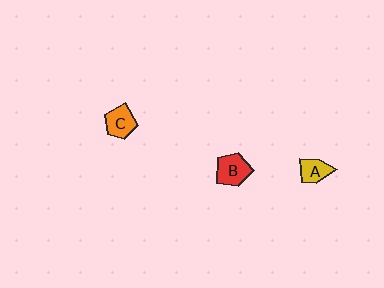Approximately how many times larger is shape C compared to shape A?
Approximately 1.2 times.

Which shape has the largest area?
Shape B (red).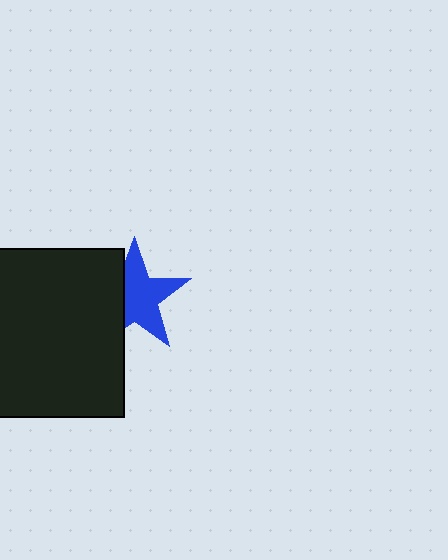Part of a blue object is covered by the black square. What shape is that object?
It is a star.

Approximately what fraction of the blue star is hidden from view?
Roughly 36% of the blue star is hidden behind the black square.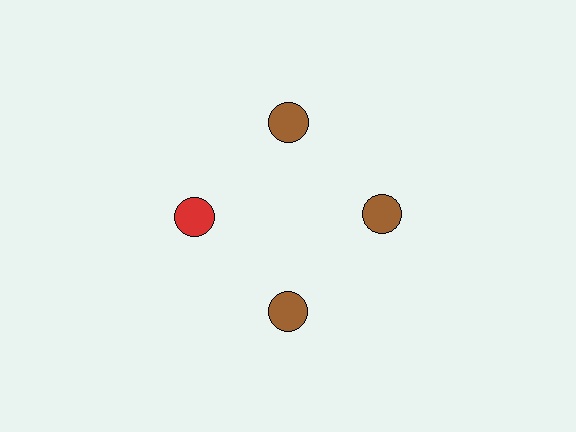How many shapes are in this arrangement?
There are 4 shapes arranged in a ring pattern.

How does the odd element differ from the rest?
It has a different color: red instead of brown.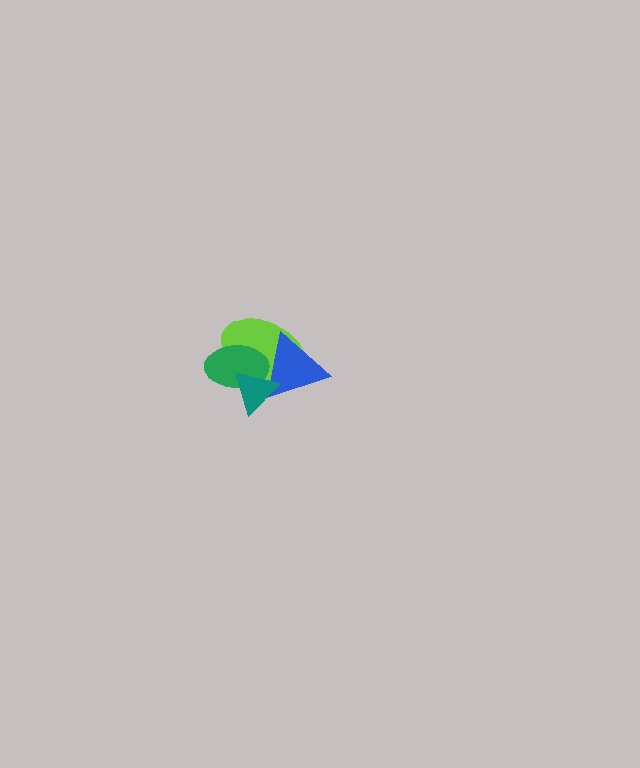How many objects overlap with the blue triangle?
3 objects overlap with the blue triangle.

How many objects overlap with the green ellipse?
3 objects overlap with the green ellipse.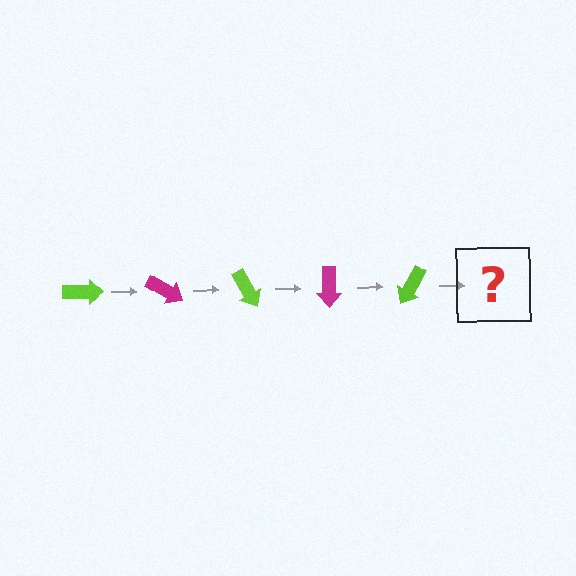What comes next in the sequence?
The next element should be a magenta arrow, rotated 150 degrees from the start.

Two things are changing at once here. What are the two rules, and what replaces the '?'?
The two rules are that it rotates 30 degrees each step and the color cycles through lime and magenta. The '?' should be a magenta arrow, rotated 150 degrees from the start.